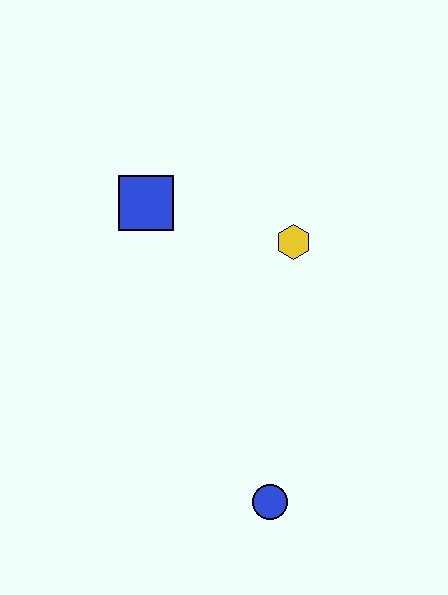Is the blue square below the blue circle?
No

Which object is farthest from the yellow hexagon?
The blue circle is farthest from the yellow hexagon.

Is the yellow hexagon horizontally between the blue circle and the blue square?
No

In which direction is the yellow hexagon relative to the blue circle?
The yellow hexagon is above the blue circle.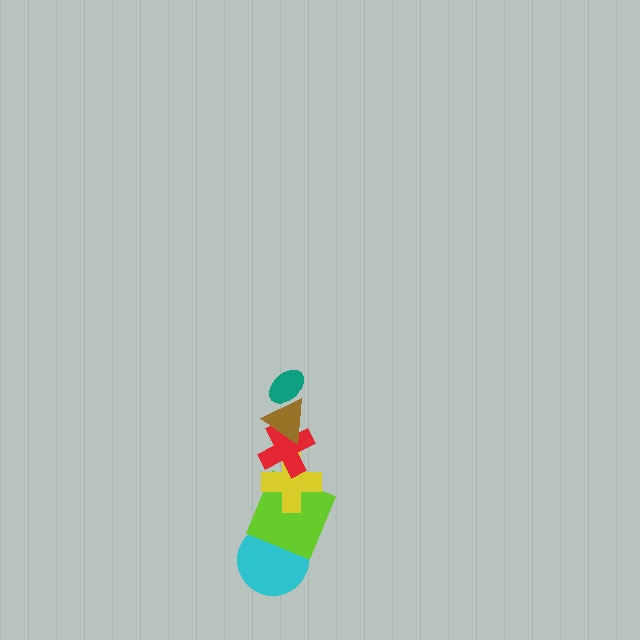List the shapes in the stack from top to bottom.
From top to bottom: the teal ellipse, the brown triangle, the red cross, the yellow cross, the lime square, the cyan circle.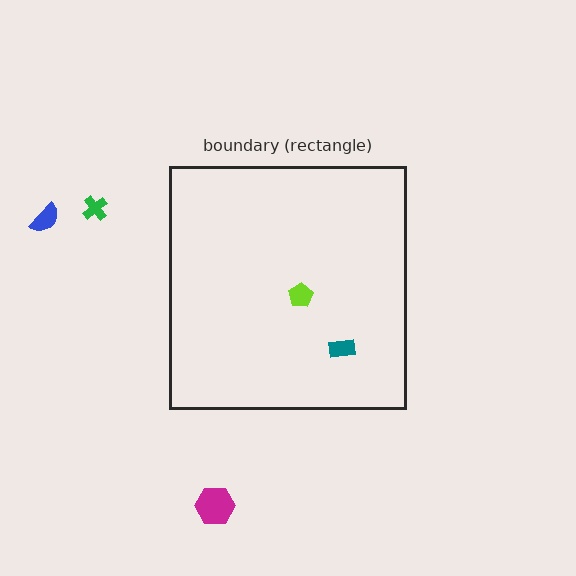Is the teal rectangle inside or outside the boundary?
Inside.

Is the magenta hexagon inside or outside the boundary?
Outside.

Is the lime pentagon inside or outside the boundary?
Inside.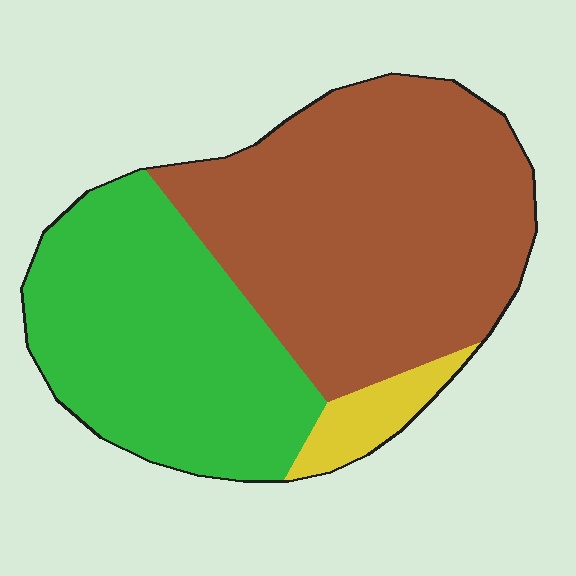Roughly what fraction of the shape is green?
Green covers 40% of the shape.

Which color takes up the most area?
Brown, at roughly 55%.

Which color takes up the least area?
Yellow, at roughly 5%.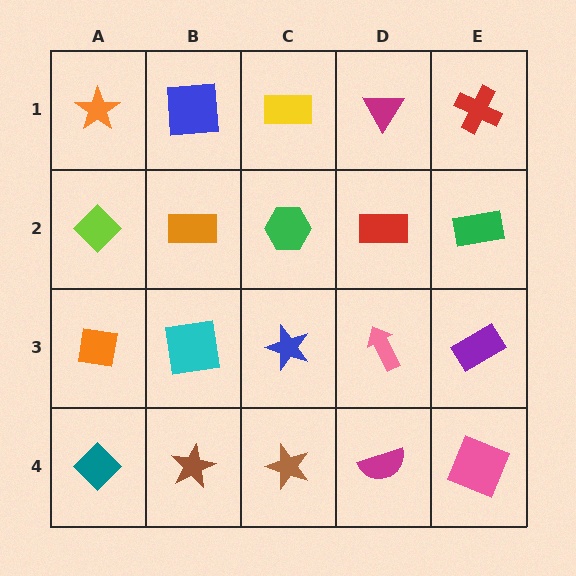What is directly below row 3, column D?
A magenta semicircle.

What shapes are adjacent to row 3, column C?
A green hexagon (row 2, column C), a brown star (row 4, column C), a cyan square (row 3, column B), a pink arrow (row 3, column D).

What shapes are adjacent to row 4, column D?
A pink arrow (row 3, column D), a brown star (row 4, column C), a pink square (row 4, column E).